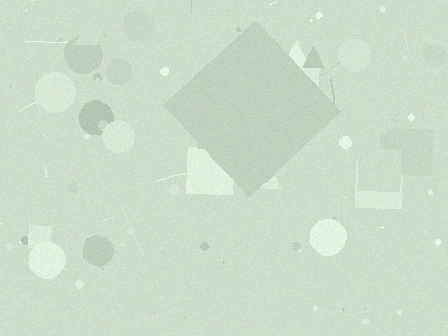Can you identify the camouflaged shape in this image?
The camouflaged shape is a diamond.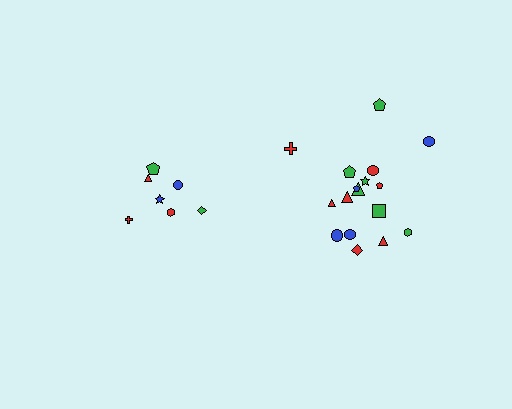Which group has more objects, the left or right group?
The right group.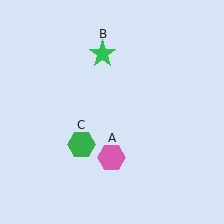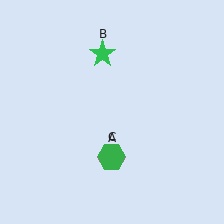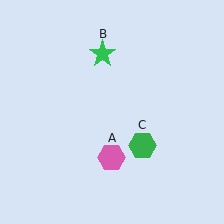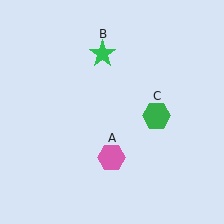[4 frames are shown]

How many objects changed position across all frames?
1 object changed position: green hexagon (object C).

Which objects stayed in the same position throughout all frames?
Pink hexagon (object A) and green star (object B) remained stationary.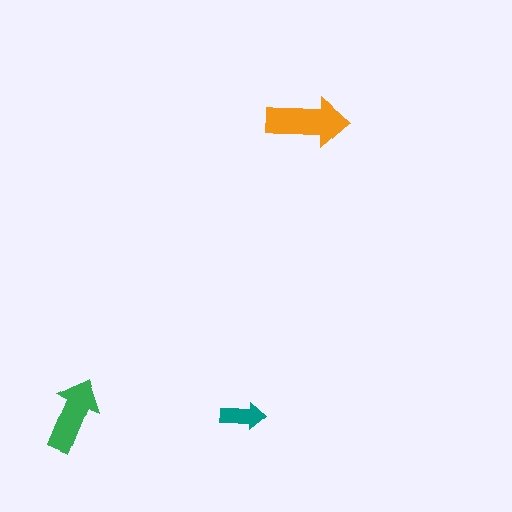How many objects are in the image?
There are 3 objects in the image.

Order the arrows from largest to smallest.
the orange one, the green one, the teal one.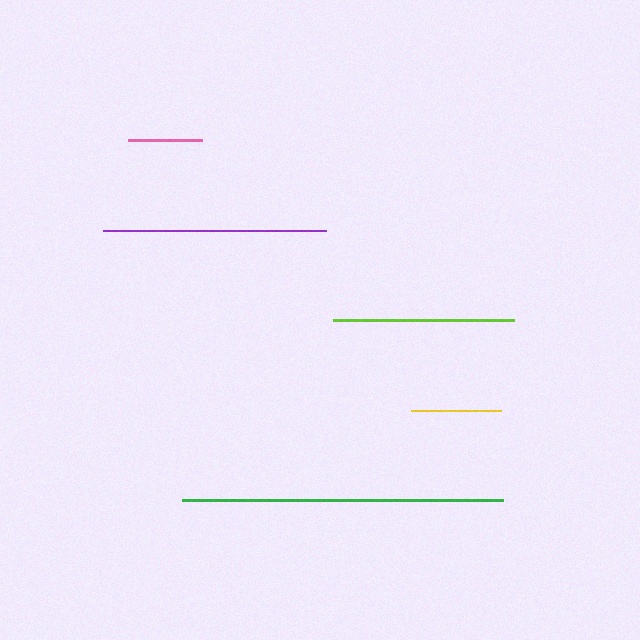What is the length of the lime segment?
The lime segment is approximately 181 pixels long.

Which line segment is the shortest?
The pink line is the shortest at approximately 75 pixels.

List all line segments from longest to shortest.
From longest to shortest: green, purple, lime, yellow, pink.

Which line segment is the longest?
The green line is the longest at approximately 321 pixels.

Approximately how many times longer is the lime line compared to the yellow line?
The lime line is approximately 2.0 times the length of the yellow line.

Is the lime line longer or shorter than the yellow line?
The lime line is longer than the yellow line.